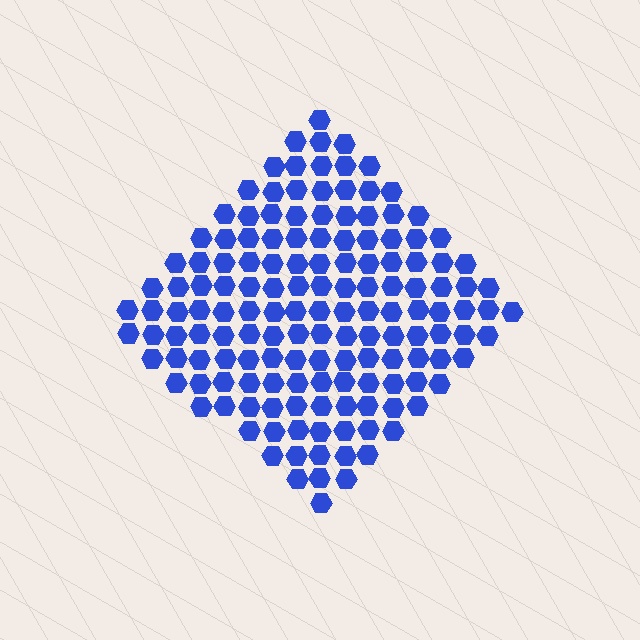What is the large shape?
The large shape is a diamond.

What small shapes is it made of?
It is made of small hexagons.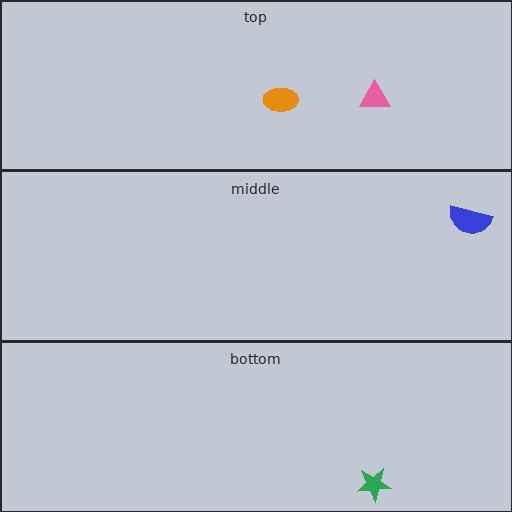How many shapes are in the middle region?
1.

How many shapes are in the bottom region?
1.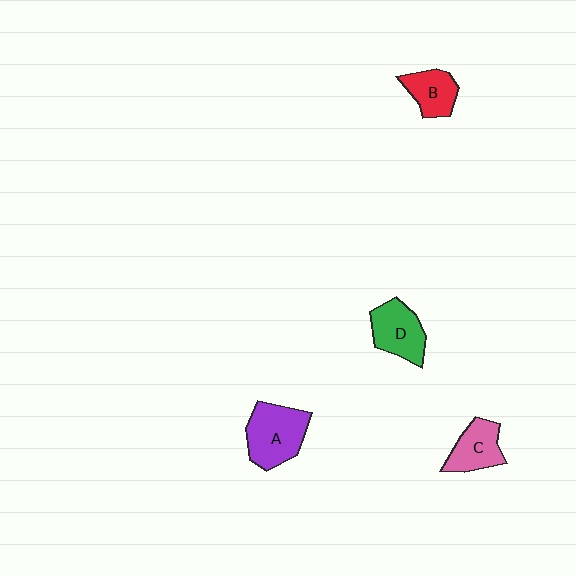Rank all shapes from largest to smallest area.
From largest to smallest: A (purple), D (green), C (pink), B (red).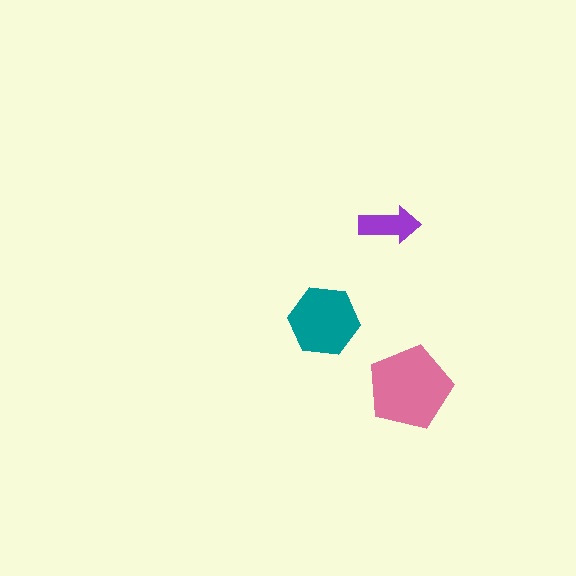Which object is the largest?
The pink pentagon.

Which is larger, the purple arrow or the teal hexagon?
The teal hexagon.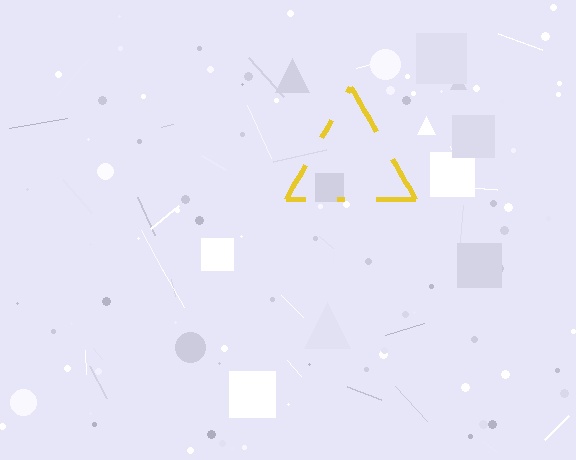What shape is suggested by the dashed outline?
The dashed outline suggests a triangle.